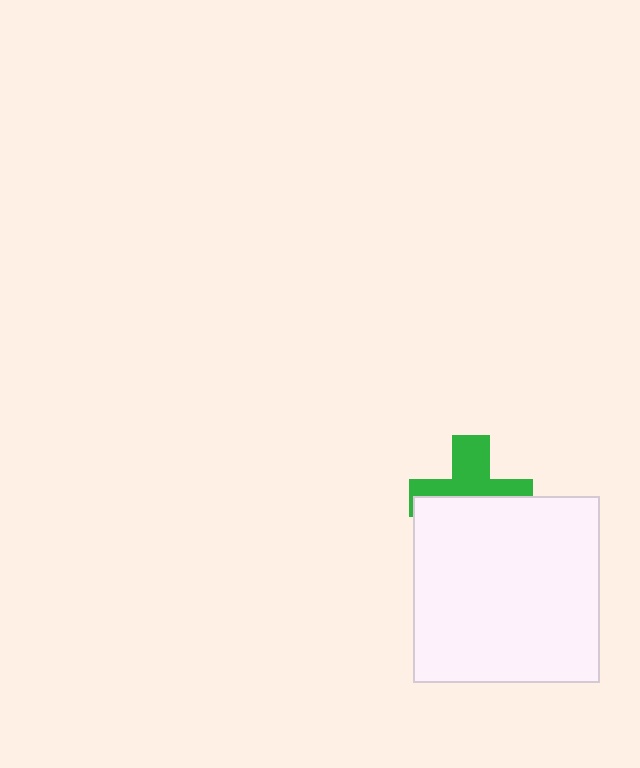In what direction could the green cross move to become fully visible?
The green cross could move up. That would shift it out from behind the white square entirely.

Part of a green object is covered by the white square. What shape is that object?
It is a cross.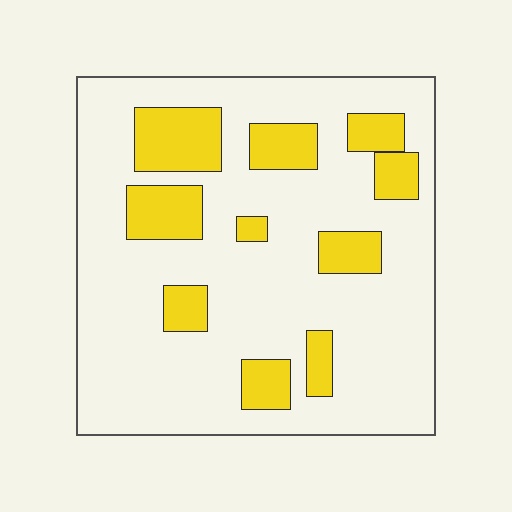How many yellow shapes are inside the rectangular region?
10.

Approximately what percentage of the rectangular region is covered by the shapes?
Approximately 20%.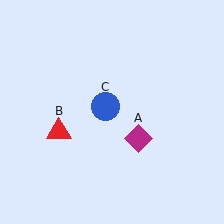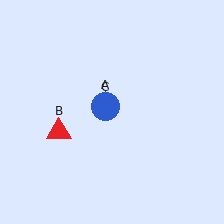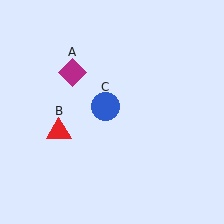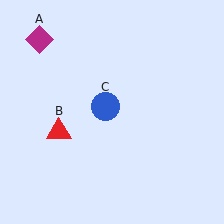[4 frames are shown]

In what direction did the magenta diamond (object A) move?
The magenta diamond (object A) moved up and to the left.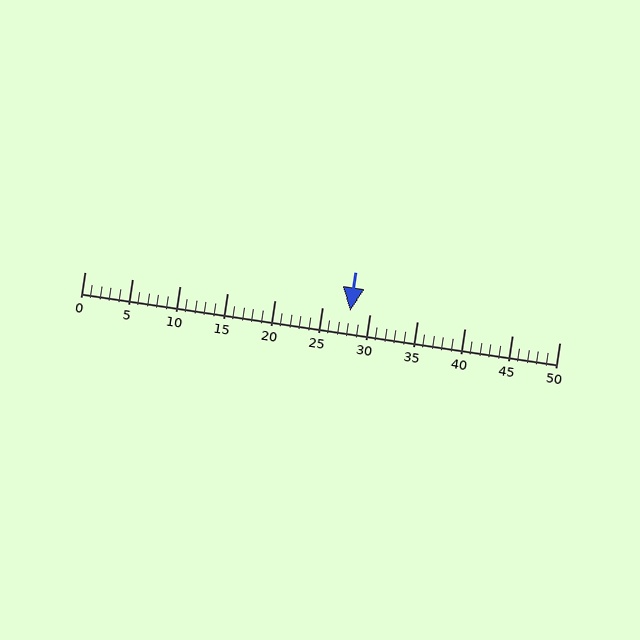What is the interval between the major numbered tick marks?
The major tick marks are spaced 5 units apart.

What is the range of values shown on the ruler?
The ruler shows values from 0 to 50.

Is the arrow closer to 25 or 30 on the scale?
The arrow is closer to 30.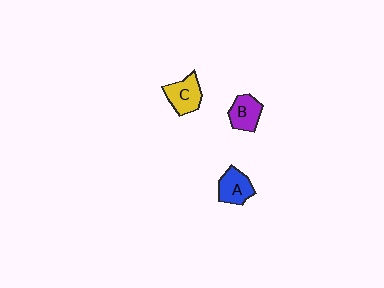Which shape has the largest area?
Shape C (yellow).